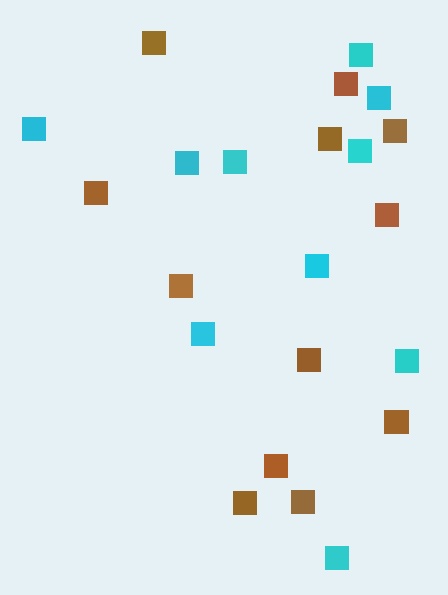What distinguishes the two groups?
There are 2 groups: one group of cyan squares (10) and one group of brown squares (12).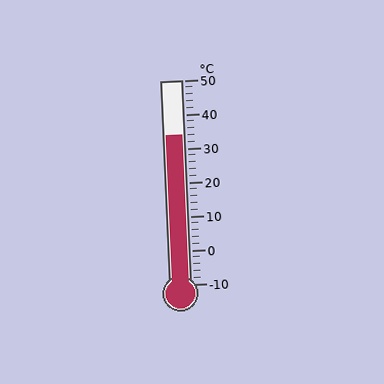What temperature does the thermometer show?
The thermometer shows approximately 34°C.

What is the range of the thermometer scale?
The thermometer scale ranges from -10°C to 50°C.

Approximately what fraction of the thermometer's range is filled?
The thermometer is filled to approximately 75% of its range.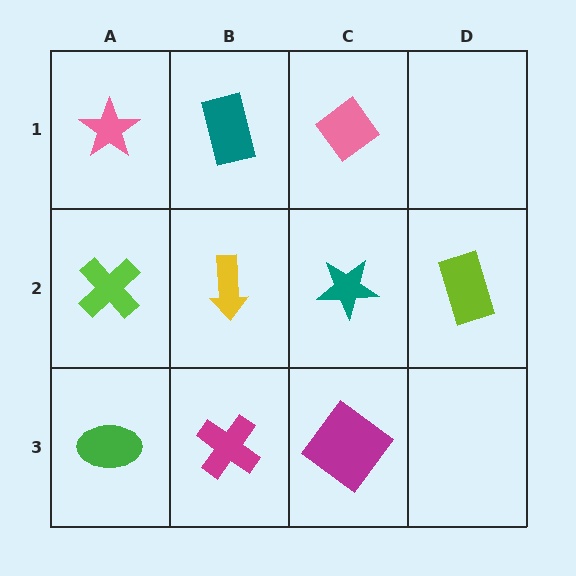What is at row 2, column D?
A lime rectangle.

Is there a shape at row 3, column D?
No, that cell is empty.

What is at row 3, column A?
A green ellipse.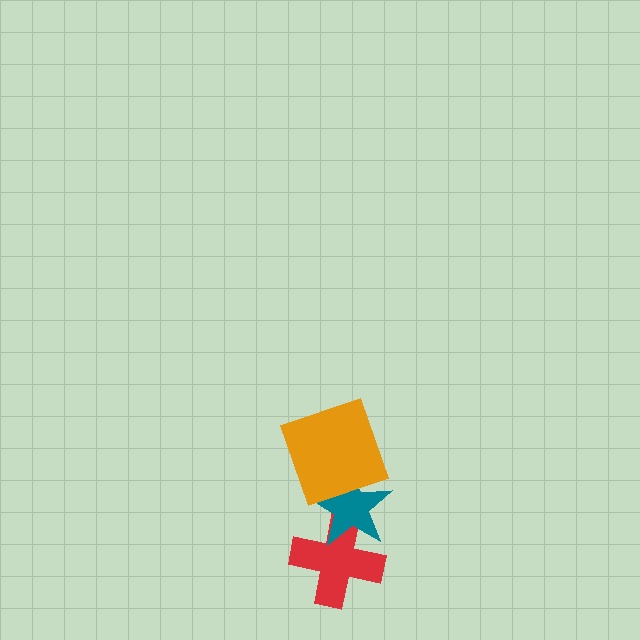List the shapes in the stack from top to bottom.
From top to bottom: the orange square, the teal star, the red cross.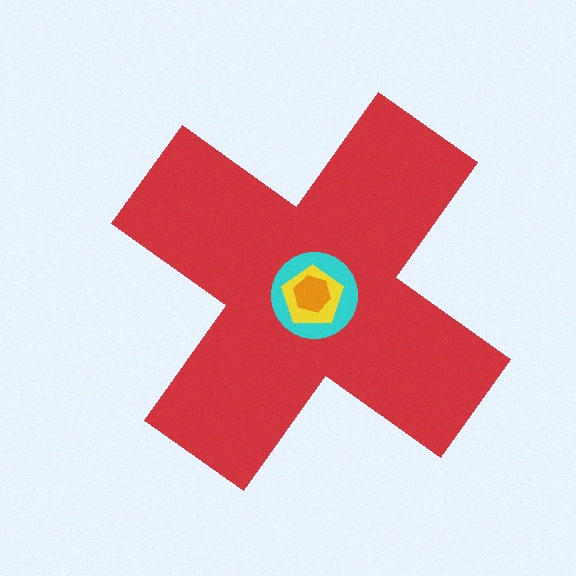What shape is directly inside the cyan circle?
The yellow pentagon.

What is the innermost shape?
The orange hexagon.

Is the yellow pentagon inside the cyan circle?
Yes.